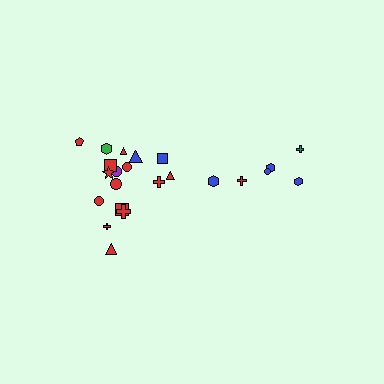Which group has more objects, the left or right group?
The left group.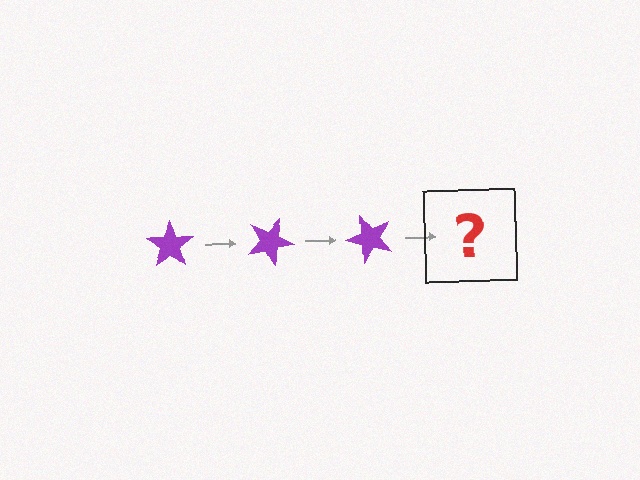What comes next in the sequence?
The next element should be a purple star rotated 75 degrees.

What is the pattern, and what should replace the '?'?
The pattern is that the star rotates 25 degrees each step. The '?' should be a purple star rotated 75 degrees.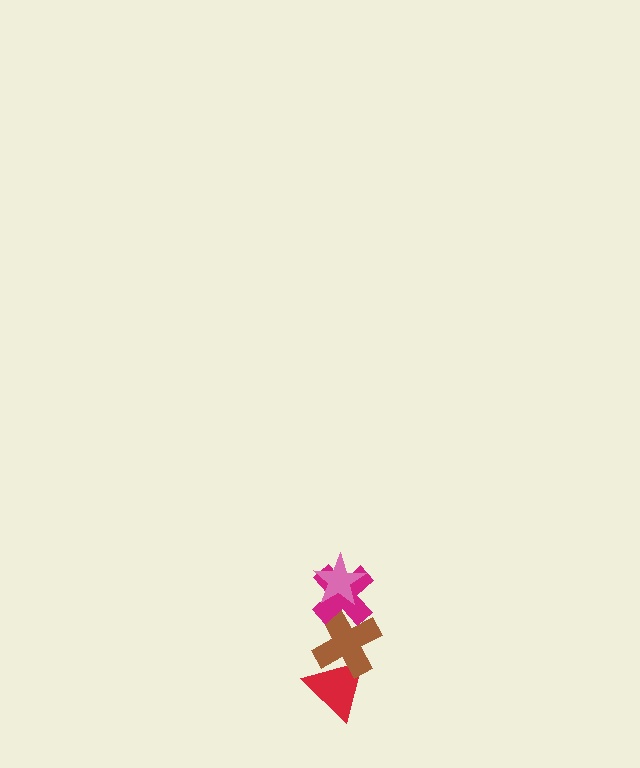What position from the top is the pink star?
The pink star is 1st from the top.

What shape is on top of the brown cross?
The magenta cross is on top of the brown cross.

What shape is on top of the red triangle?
The brown cross is on top of the red triangle.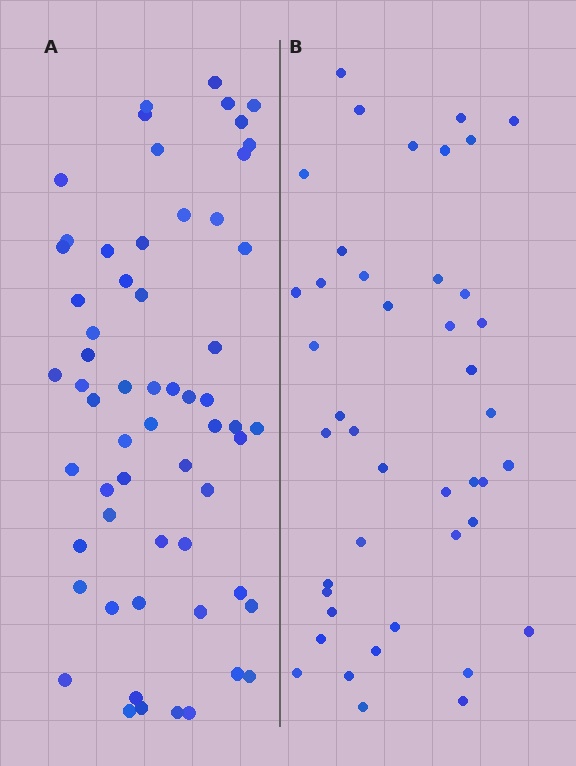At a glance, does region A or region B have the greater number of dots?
Region A (the left region) has more dots.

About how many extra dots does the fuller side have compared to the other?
Region A has approximately 15 more dots than region B.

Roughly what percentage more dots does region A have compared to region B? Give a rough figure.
About 40% more.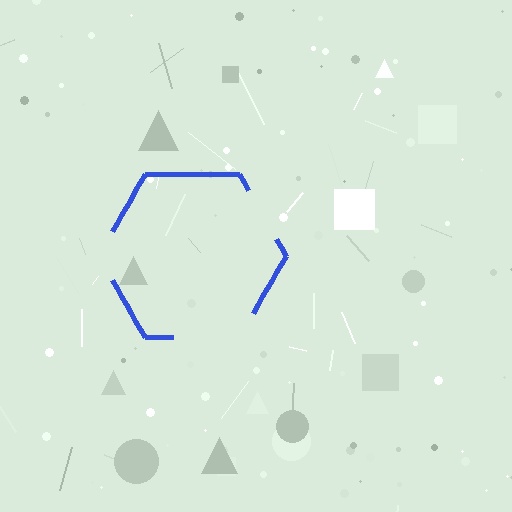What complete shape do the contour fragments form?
The contour fragments form a hexagon.